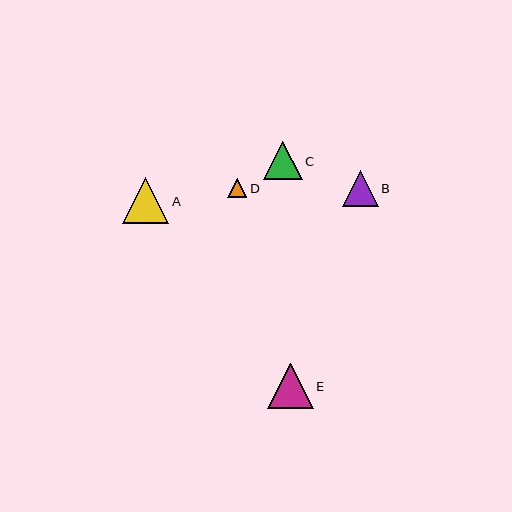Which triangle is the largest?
Triangle A is the largest with a size of approximately 46 pixels.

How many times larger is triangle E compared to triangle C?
Triangle E is approximately 1.2 times the size of triangle C.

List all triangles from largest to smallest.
From largest to smallest: A, E, C, B, D.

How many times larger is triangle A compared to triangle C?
Triangle A is approximately 1.2 times the size of triangle C.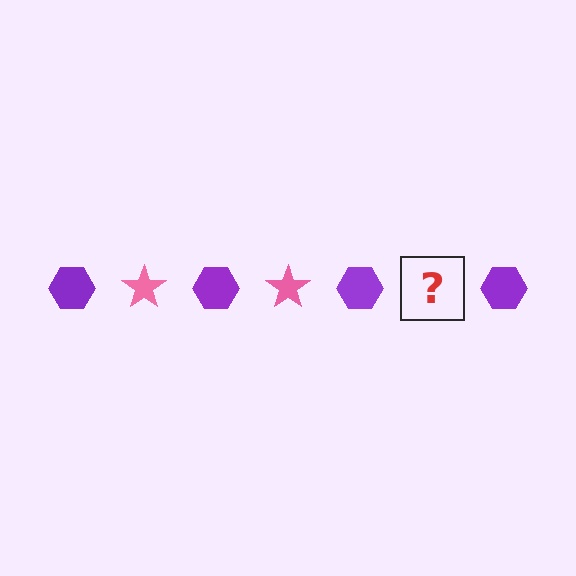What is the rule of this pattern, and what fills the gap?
The rule is that the pattern alternates between purple hexagon and pink star. The gap should be filled with a pink star.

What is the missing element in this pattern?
The missing element is a pink star.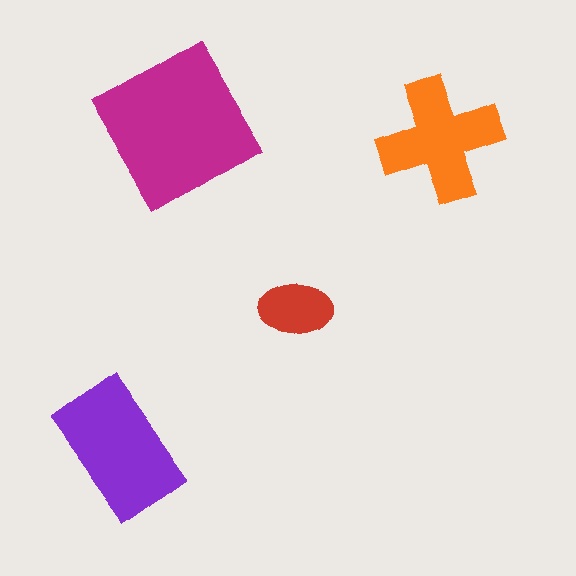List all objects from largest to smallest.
The magenta diamond, the purple rectangle, the orange cross, the red ellipse.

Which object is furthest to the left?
The purple rectangle is leftmost.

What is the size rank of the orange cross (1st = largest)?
3rd.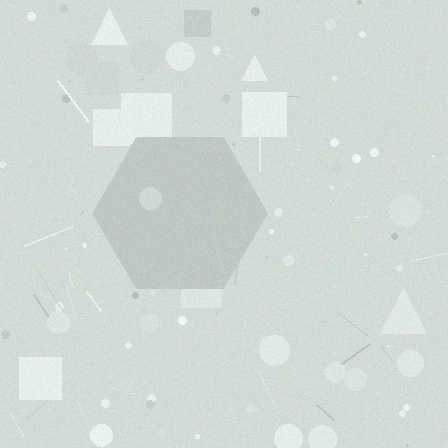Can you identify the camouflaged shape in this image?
The camouflaged shape is a hexagon.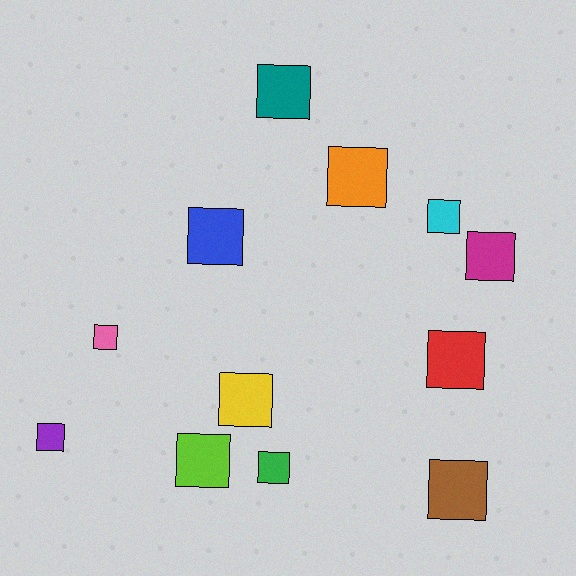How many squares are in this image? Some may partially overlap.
There are 12 squares.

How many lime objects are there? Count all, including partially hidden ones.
There is 1 lime object.